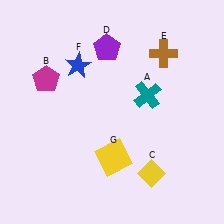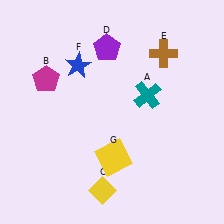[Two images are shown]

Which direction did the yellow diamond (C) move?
The yellow diamond (C) moved left.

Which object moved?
The yellow diamond (C) moved left.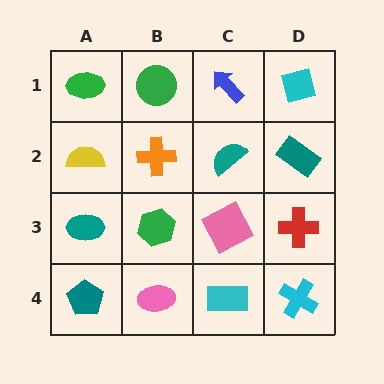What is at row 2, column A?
A yellow semicircle.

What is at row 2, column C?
A teal semicircle.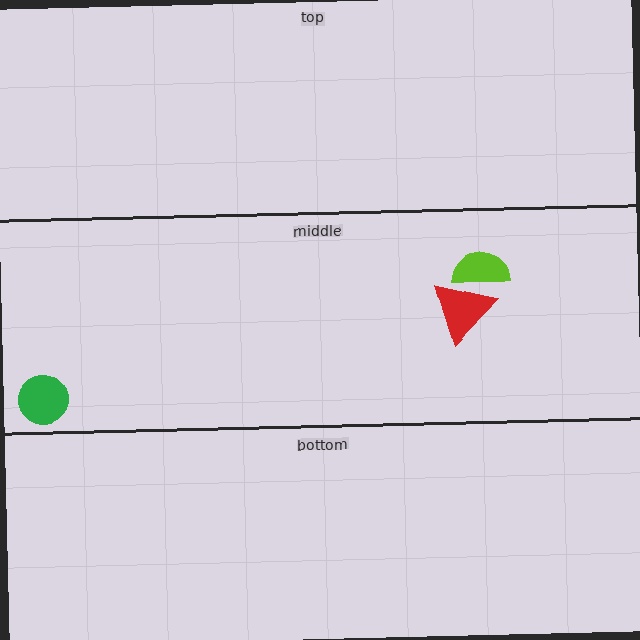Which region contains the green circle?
The middle region.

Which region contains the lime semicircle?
The middle region.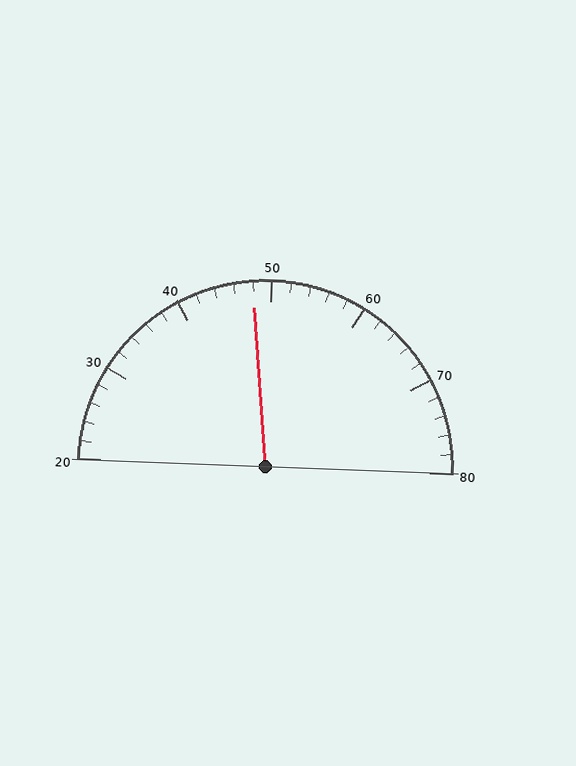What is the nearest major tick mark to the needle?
The nearest major tick mark is 50.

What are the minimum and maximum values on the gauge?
The gauge ranges from 20 to 80.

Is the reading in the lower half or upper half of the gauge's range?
The reading is in the lower half of the range (20 to 80).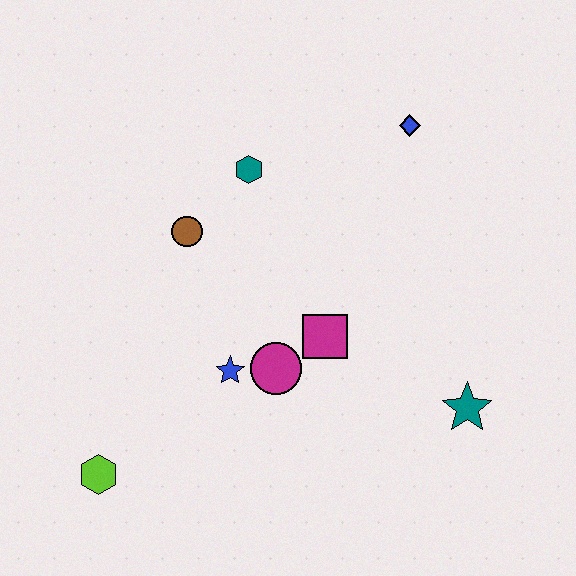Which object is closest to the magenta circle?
The blue star is closest to the magenta circle.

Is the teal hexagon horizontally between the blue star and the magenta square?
Yes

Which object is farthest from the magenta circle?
The blue diamond is farthest from the magenta circle.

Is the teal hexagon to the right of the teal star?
No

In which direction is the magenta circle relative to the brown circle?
The magenta circle is below the brown circle.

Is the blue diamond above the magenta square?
Yes